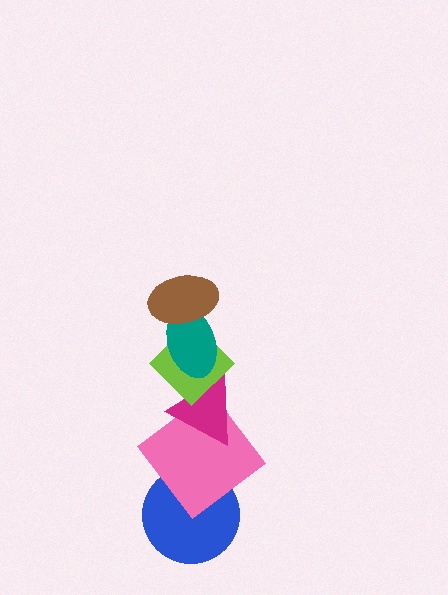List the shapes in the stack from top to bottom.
From top to bottom: the brown ellipse, the teal ellipse, the lime diamond, the magenta triangle, the pink diamond, the blue circle.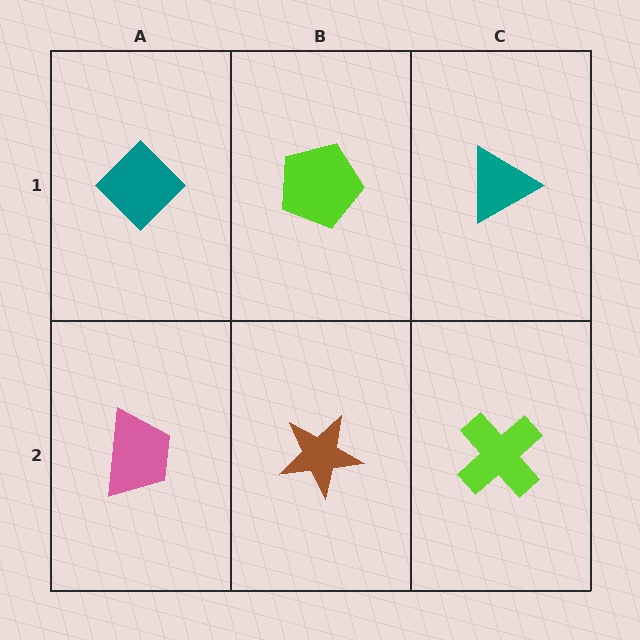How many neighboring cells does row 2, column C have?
2.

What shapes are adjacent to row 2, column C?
A teal triangle (row 1, column C), a brown star (row 2, column B).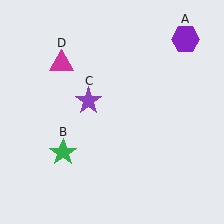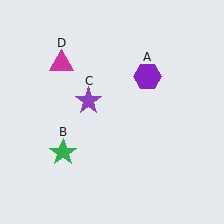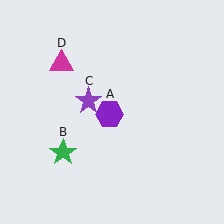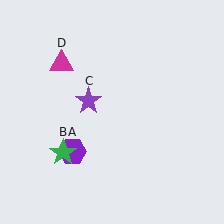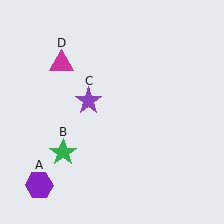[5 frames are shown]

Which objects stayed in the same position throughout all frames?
Green star (object B) and purple star (object C) and magenta triangle (object D) remained stationary.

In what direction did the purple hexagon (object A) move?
The purple hexagon (object A) moved down and to the left.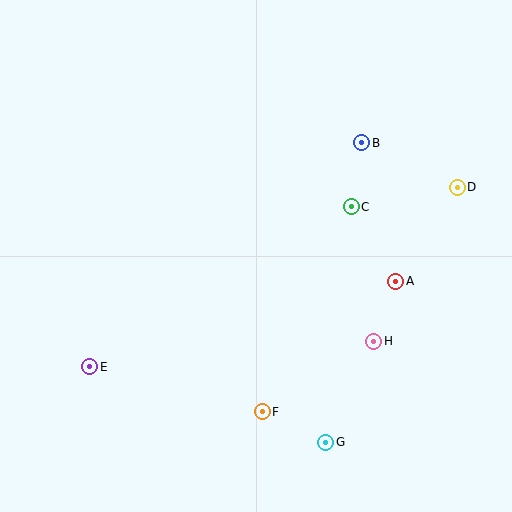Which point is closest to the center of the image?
Point C at (351, 207) is closest to the center.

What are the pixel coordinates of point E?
Point E is at (90, 367).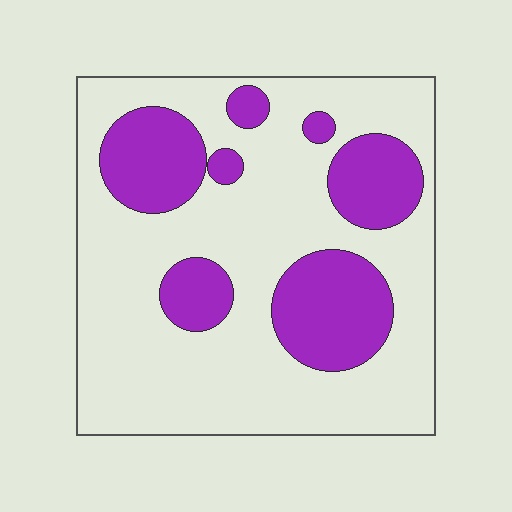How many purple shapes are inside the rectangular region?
7.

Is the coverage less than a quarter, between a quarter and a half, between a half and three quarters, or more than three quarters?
Between a quarter and a half.